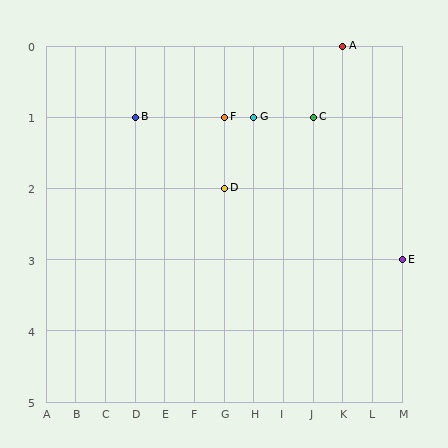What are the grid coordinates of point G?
Point G is at grid coordinates (H, 1).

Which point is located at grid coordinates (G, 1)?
Point F is at (G, 1).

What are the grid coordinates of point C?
Point C is at grid coordinates (J, 1).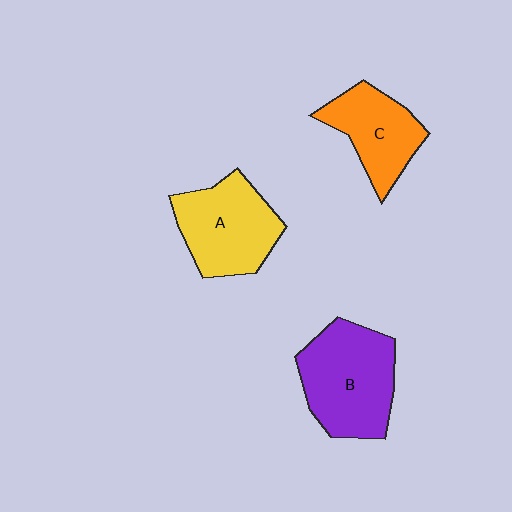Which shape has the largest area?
Shape B (purple).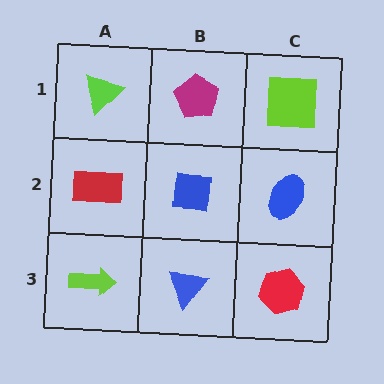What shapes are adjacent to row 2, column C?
A lime square (row 1, column C), a red hexagon (row 3, column C), a blue square (row 2, column B).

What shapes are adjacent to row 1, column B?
A blue square (row 2, column B), a lime triangle (row 1, column A), a lime square (row 1, column C).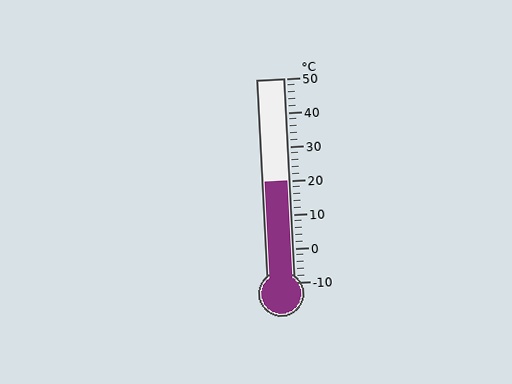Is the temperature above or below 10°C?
The temperature is above 10°C.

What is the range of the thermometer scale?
The thermometer scale ranges from -10°C to 50°C.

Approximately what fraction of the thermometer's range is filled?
The thermometer is filled to approximately 50% of its range.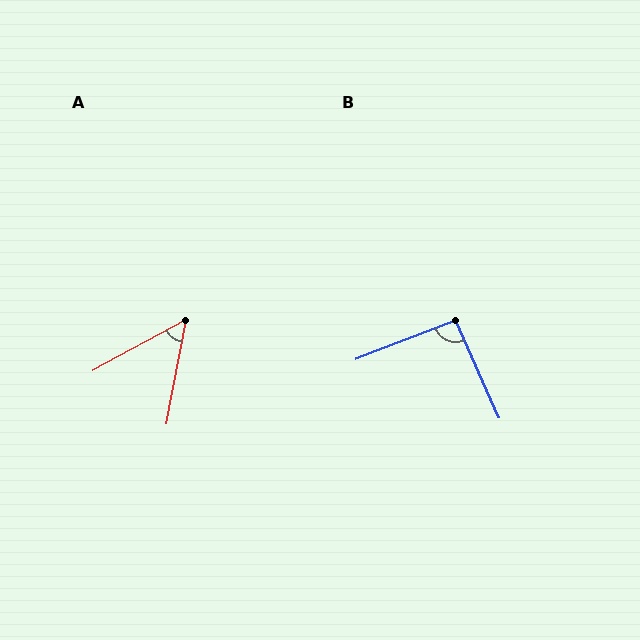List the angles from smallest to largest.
A (51°), B (93°).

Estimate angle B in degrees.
Approximately 93 degrees.